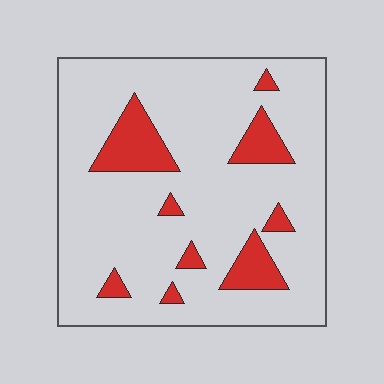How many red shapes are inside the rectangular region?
9.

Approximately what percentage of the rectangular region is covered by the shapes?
Approximately 15%.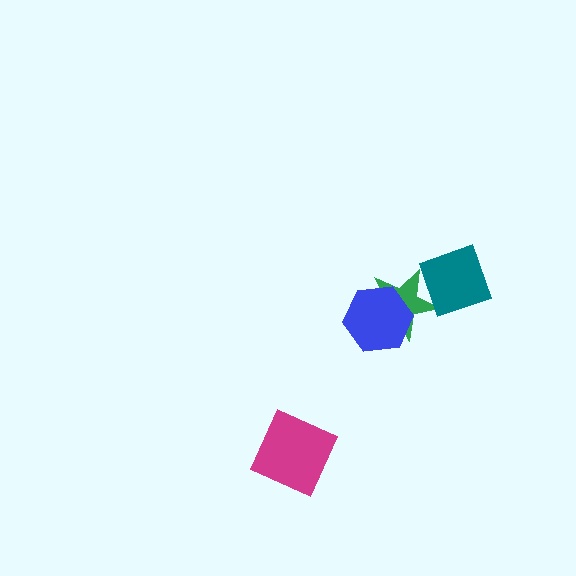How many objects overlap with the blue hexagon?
1 object overlaps with the blue hexagon.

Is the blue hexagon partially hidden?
No, no other shape covers it.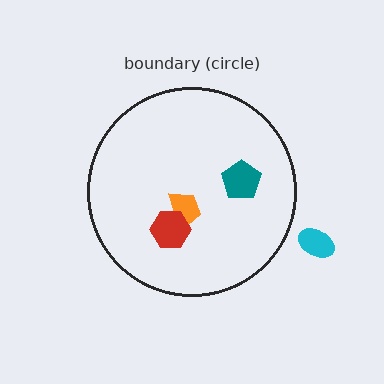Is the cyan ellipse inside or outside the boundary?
Outside.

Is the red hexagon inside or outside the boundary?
Inside.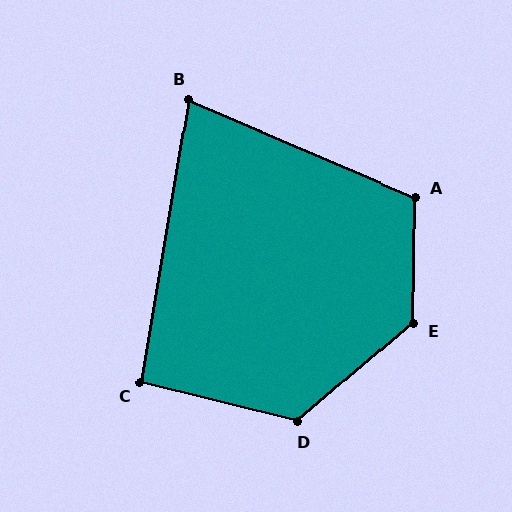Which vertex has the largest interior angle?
E, at approximately 132 degrees.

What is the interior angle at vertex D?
Approximately 125 degrees (obtuse).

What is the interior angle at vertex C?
Approximately 95 degrees (approximately right).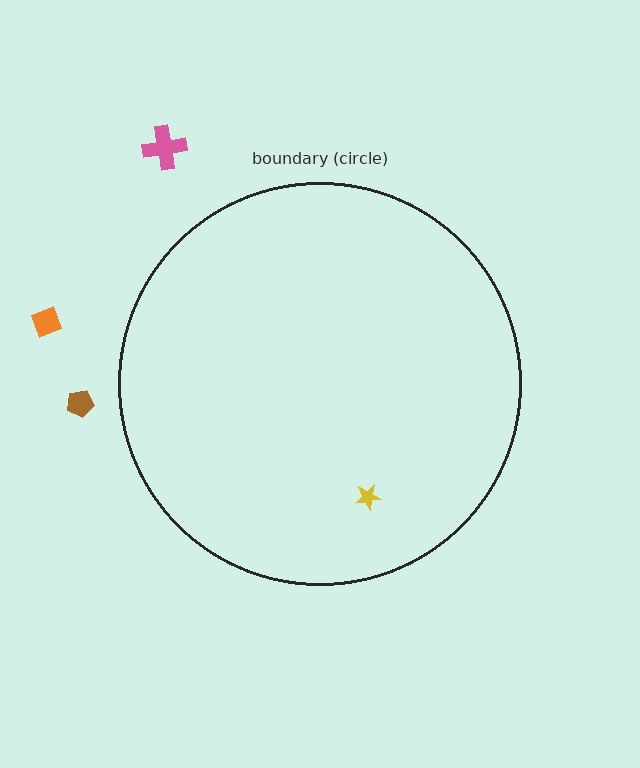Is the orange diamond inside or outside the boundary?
Outside.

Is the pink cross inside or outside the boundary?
Outside.